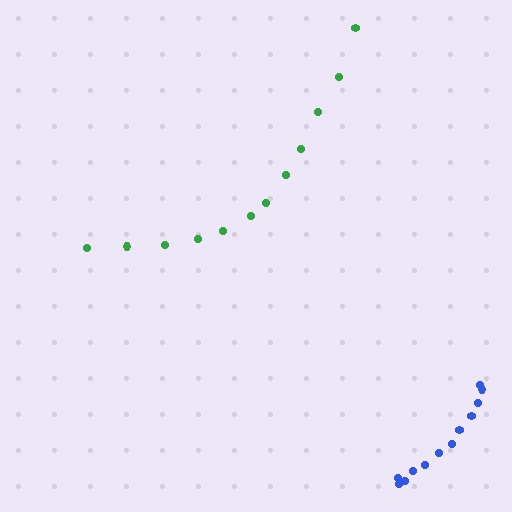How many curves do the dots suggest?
There are 2 distinct paths.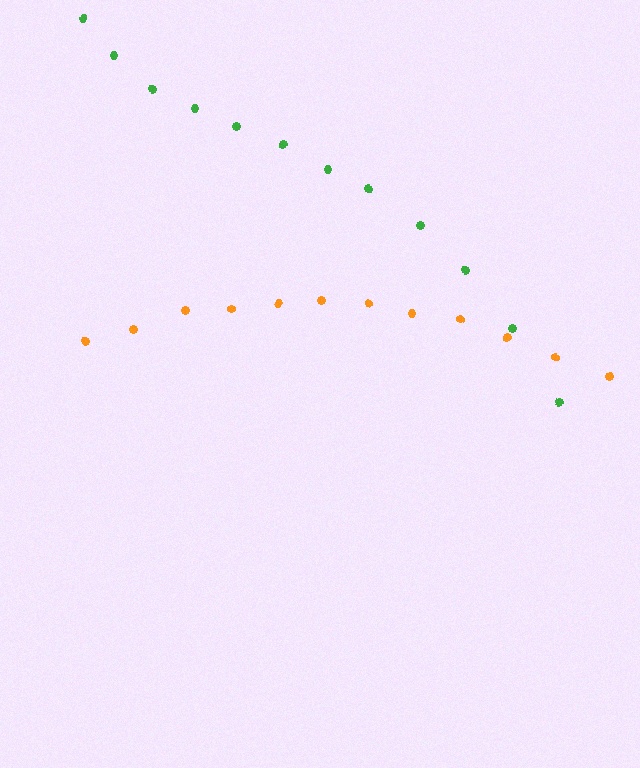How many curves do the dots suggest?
There are 2 distinct paths.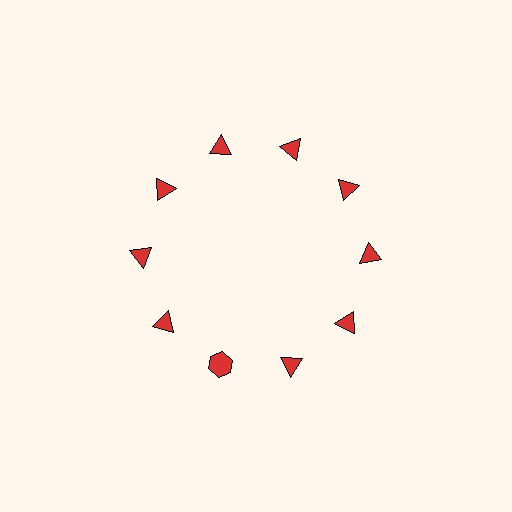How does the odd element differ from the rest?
It has a different shape: hexagon instead of triangle.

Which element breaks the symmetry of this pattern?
The red hexagon at roughly the 7 o'clock position breaks the symmetry. All other shapes are red triangles.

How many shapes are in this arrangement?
There are 10 shapes arranged in a ring pattern.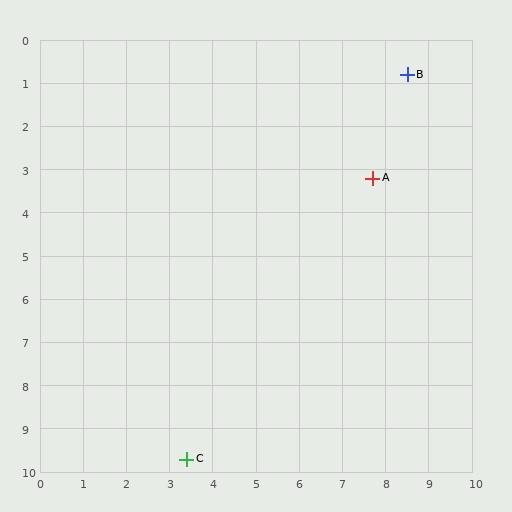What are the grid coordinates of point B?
Point B is at approximately (8.5, 0.8).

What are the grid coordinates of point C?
Point C is at approximately (3.4, 9.7).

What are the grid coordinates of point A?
Point A is at approximately (7.7, 3.2).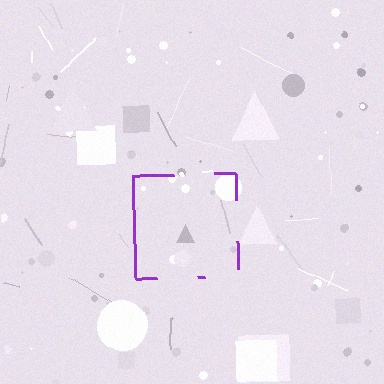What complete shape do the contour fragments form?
The contour fragments form a square.